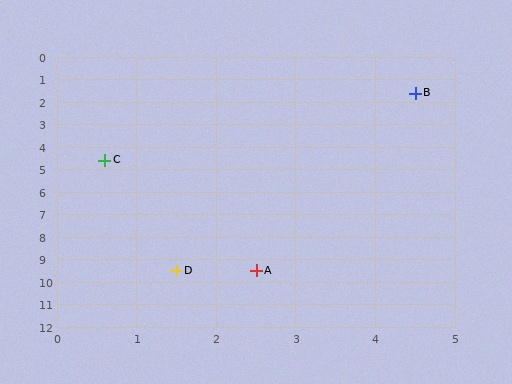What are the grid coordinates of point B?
Point B is at approximately (4.5, 1.6).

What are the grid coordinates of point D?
Point D is at approximately (1.5, 9.5).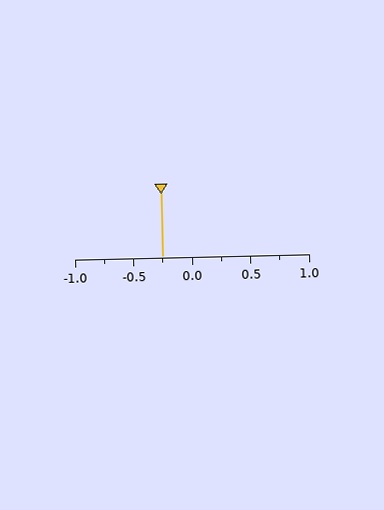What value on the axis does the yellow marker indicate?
The marker indicates approximately -0.25.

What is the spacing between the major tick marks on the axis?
The major ticks are spaced 0.5 apart.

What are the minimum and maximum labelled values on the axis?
The axis runs from -1.0 to 1.0.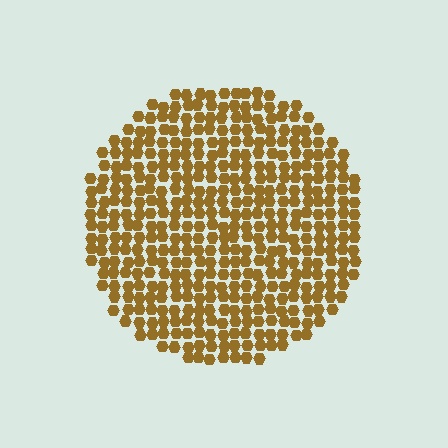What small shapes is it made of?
It is made of small hexagons.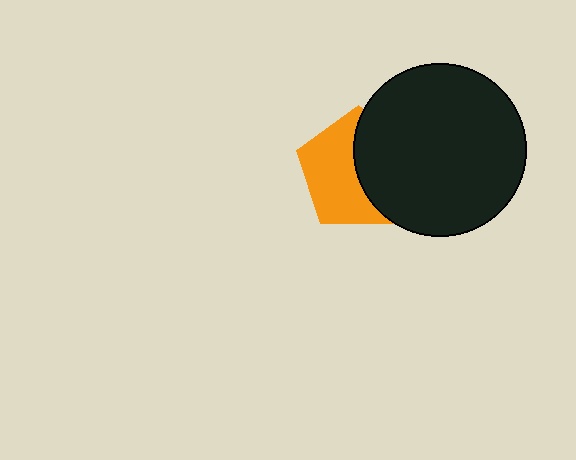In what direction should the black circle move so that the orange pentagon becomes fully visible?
The black circle should move right. That is the shortest direction to clear the overlap and leave the orange pentagon fully visible.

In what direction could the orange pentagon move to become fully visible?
The orange pentagon could move left. That would shift it out from behind the black circle entirely.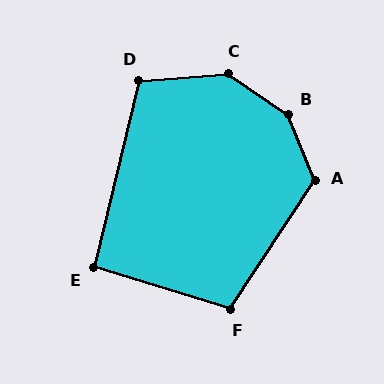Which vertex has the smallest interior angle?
E, at approximately 94 degrees.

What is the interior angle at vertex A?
Approximately 125 degrees (obtuse).